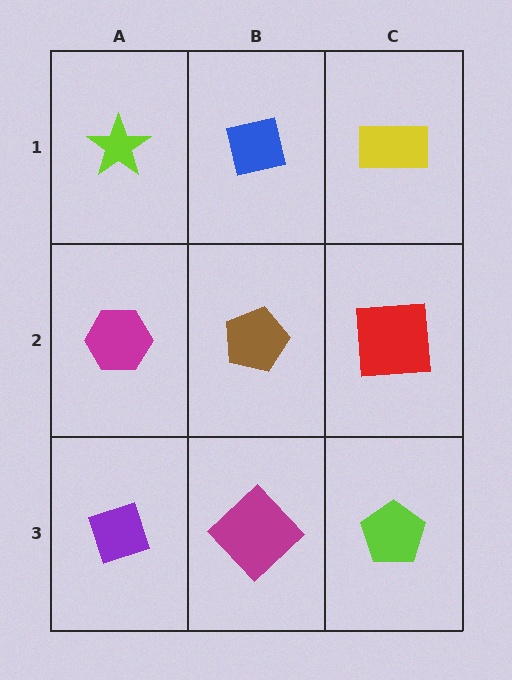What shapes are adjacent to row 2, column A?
A lime star (row 1, column A), a purple diamond (row 3, column A), a brown pentagon (row 2, column B).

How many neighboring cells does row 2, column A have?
3.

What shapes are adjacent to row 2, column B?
A blue square (row 1, column B), a magenta diamond (row 3, column B), a magenta hexagon (row 2, column A), a red square (row 2, column C).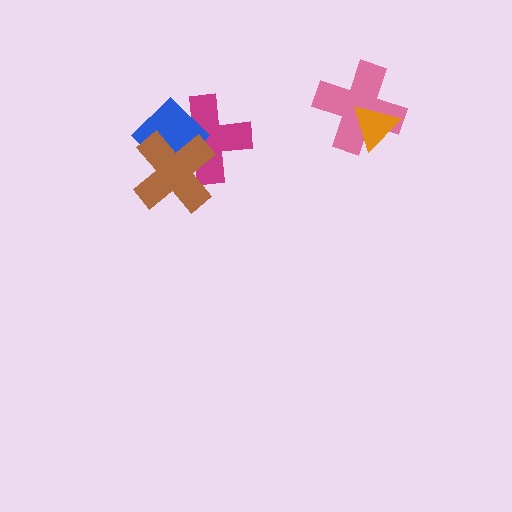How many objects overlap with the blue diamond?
2 objects overlap with the blue diamond.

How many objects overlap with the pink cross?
1 object overlaps with the pink cross.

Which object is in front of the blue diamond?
The brown cross is in front of the blue diamond.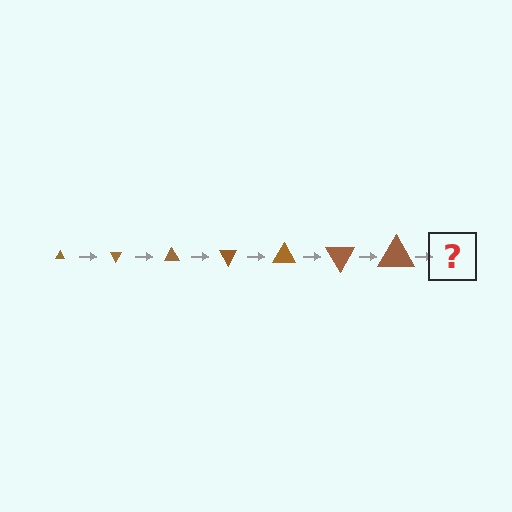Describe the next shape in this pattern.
It should be a triangle, larger than the previous one and rotated 420 degrees from the start.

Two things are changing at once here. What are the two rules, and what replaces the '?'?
The two rules are that the triangle grows larger each step and it rotates 60 degrees each step. The '?' should be a triangle, larger than the previous one and rotated 420 degrees from the start.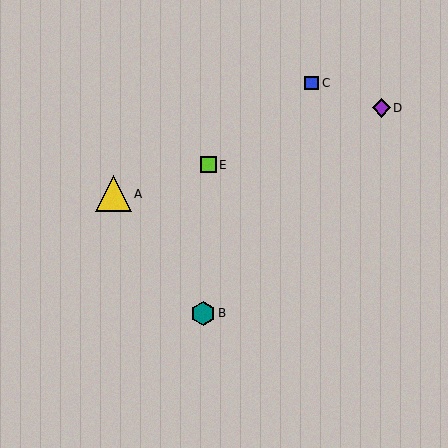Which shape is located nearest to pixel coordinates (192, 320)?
The teal hexagon (labeled B) at (203, 313) is nearest to that location.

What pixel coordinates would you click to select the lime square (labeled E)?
Click at (209, 165) to select the lime square E.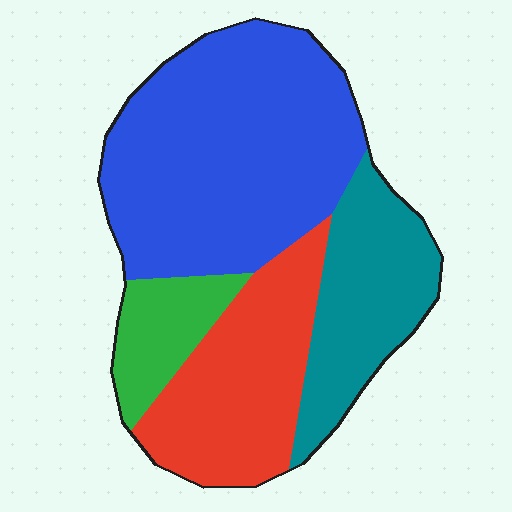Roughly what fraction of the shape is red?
Red takes up about one quarter (1/4) of the shape.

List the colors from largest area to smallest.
From largest to smallest: blue, red, teal, green.